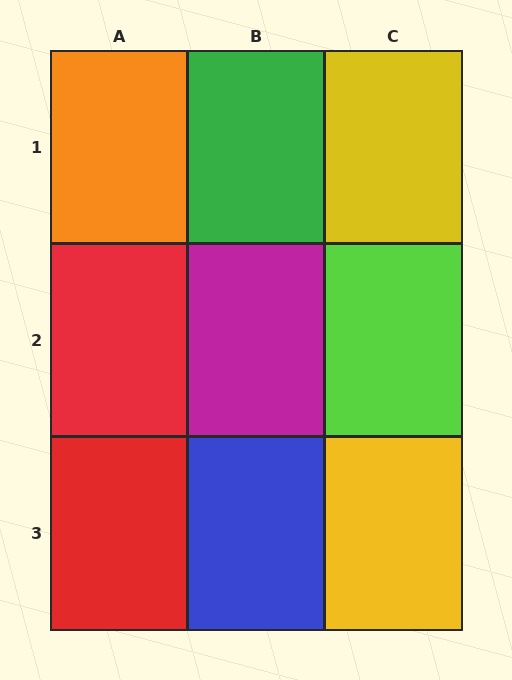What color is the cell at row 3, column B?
Blue.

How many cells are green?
1 cell is green.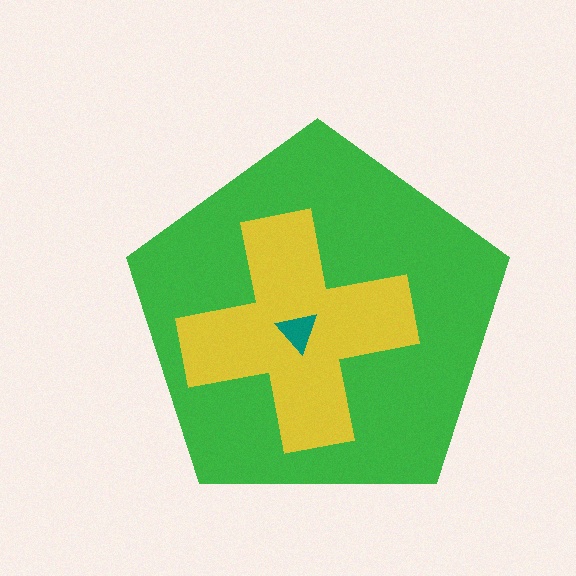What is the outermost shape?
The green pentagon.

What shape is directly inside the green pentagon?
The yellow cross.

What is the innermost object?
The teal triangle.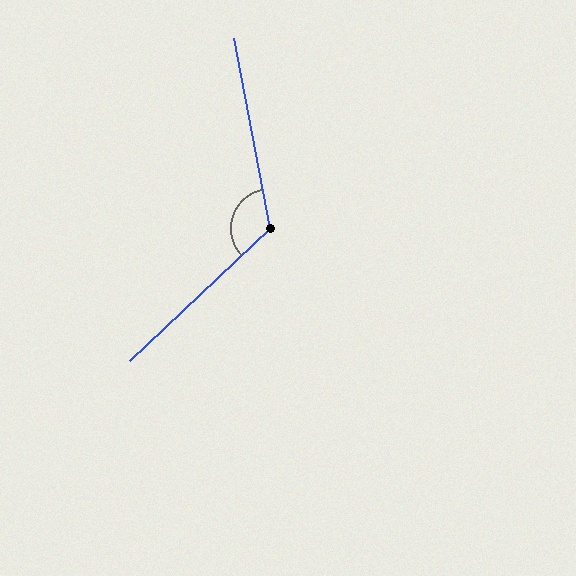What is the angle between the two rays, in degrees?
Approximately 123 degrees.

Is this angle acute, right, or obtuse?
It is obtuse.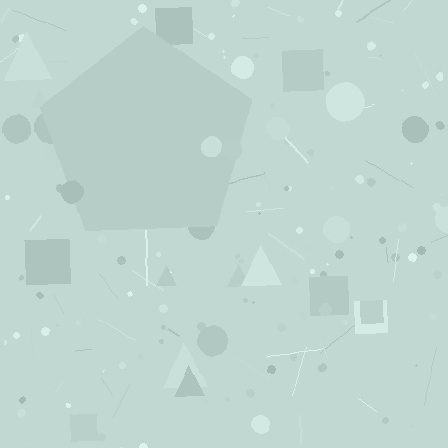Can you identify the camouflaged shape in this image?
The camouflaged shape is a pentagon.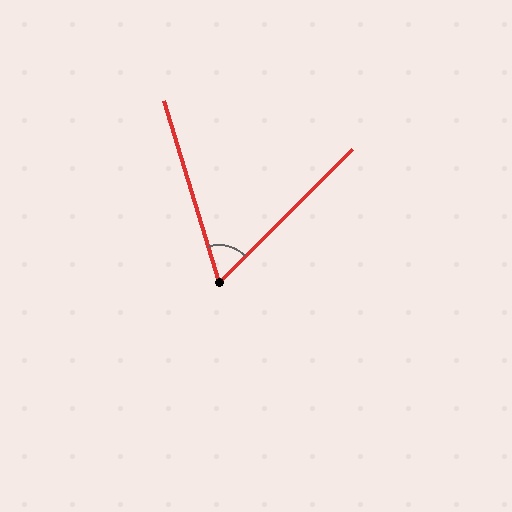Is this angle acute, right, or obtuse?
It is acute.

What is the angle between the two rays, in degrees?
Approximately 62 degrees.